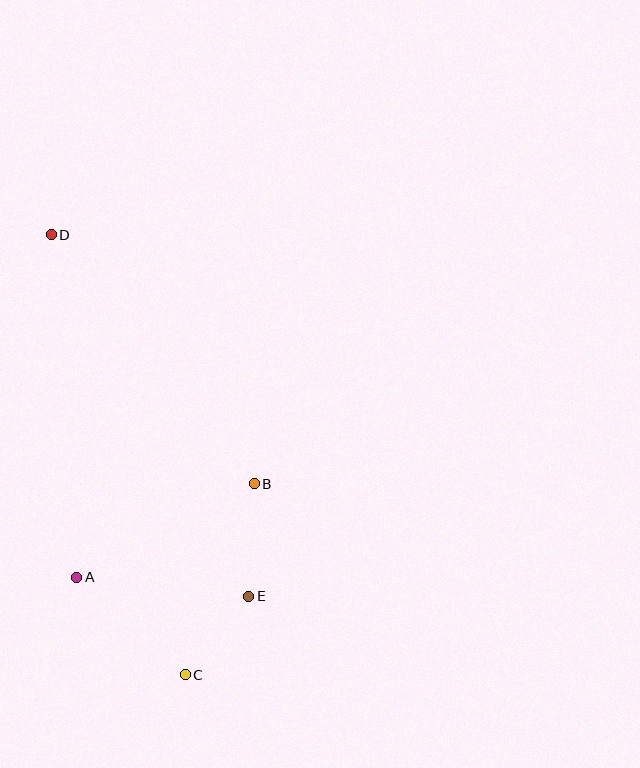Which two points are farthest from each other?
Points C and D are farthest from each other.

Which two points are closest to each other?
Points C and E are closest to each other.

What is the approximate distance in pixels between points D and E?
The distance between D and E is approximately 412 pixels.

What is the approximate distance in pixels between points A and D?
The distance between A and D is approximately 344 pixels.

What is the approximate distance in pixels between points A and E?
The distance between A and E is approximately 173 pixels.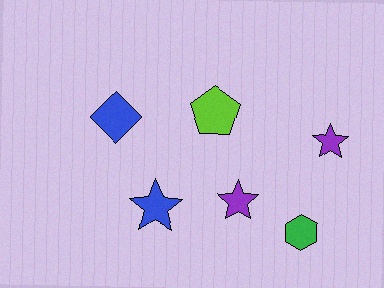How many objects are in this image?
There are 6 objects.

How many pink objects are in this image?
There are no pink objects.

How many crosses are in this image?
There are no crosses.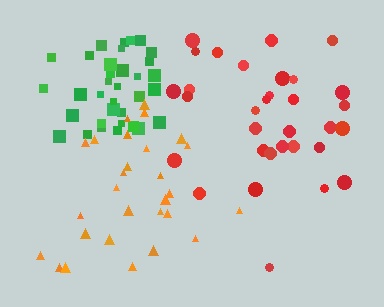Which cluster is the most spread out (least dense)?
Red.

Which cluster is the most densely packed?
Green.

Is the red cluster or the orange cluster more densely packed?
Orange.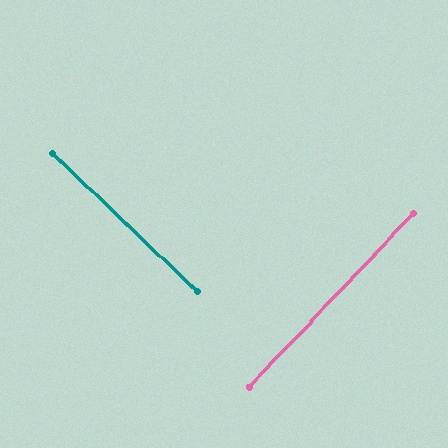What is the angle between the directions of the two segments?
Approximately 90 degrees.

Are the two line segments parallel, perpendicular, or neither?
Perpendicular — they meet at approximately 90°.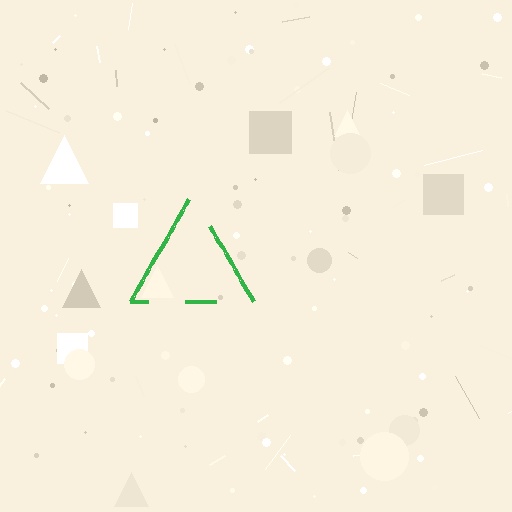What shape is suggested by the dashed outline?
The dashed outline suggests a triangle.